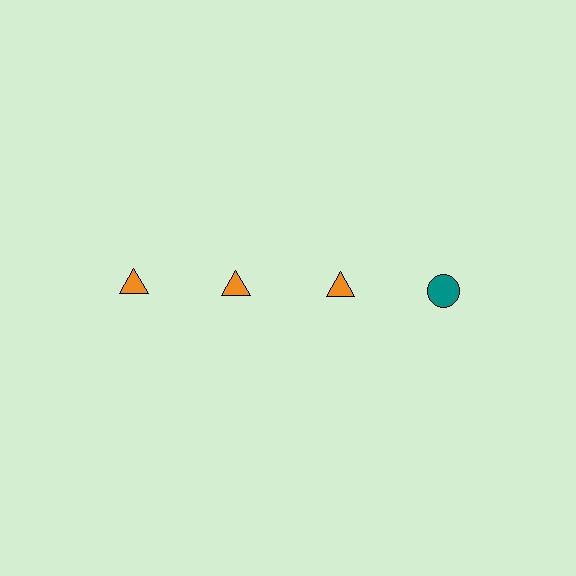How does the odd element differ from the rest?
It differs in both color (teal instead of orange) and shape (circle instead of triangle).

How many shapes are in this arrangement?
There are 4 shapes arranged in a grid pattern.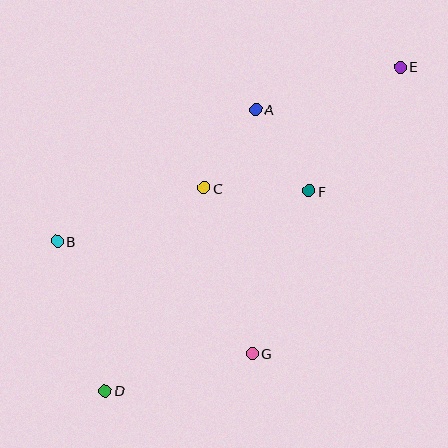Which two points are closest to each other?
Points A and C are closest to each other.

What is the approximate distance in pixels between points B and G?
The distance between B and G is approximately 225 pixels.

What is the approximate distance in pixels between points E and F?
The distance between E and F is approximately 154 pixels.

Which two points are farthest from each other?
Points D and E are farthest from each other.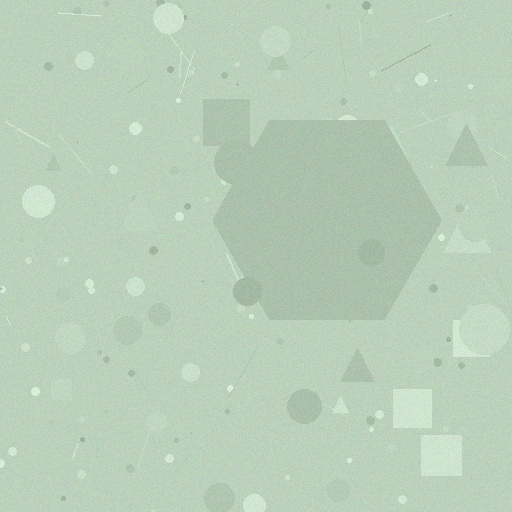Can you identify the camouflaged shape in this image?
The camouflaged shape is a hexagon.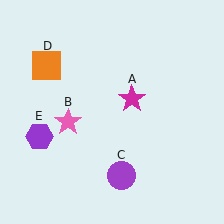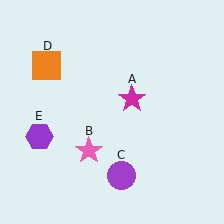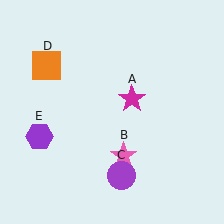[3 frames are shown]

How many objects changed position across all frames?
1 object changed position: pink star (object B).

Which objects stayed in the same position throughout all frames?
Magenta star (object A) and purple circle (object C) and orange square (object D) and purple hexagon (object E) remained stationary.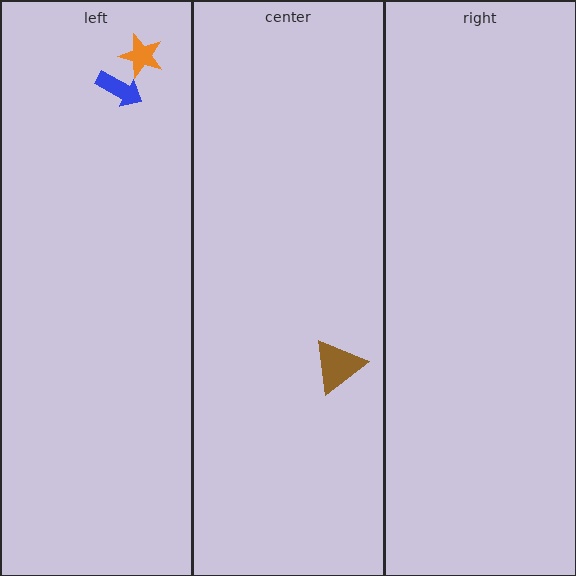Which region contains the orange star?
The left region.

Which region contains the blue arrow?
The left region.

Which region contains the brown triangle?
The center region.